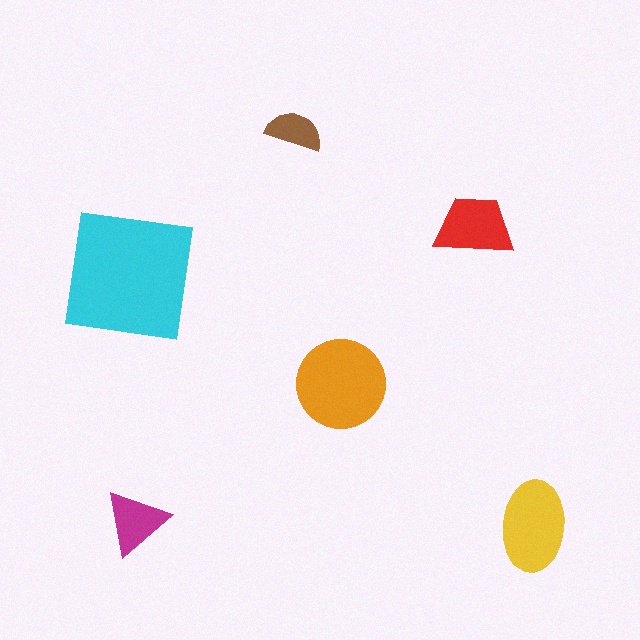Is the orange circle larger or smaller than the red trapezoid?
Larger.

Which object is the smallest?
The brown semicircle.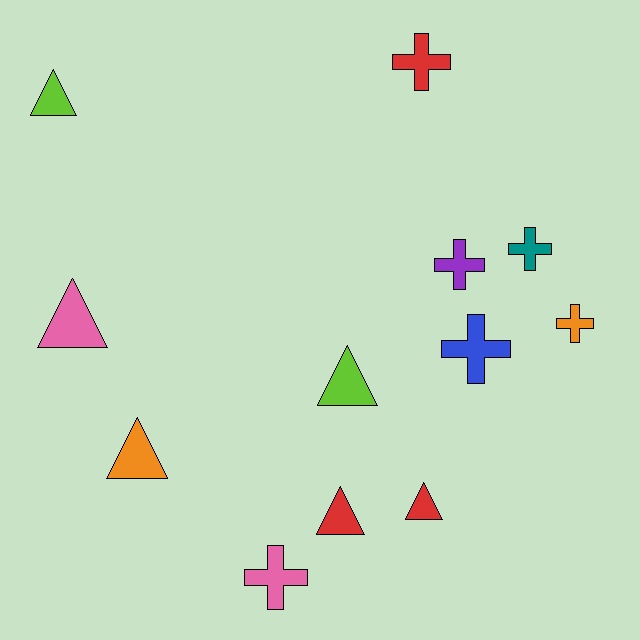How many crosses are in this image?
There are 6 crosses.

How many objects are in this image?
There are 12 objects.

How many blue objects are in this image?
There is 1 blue object.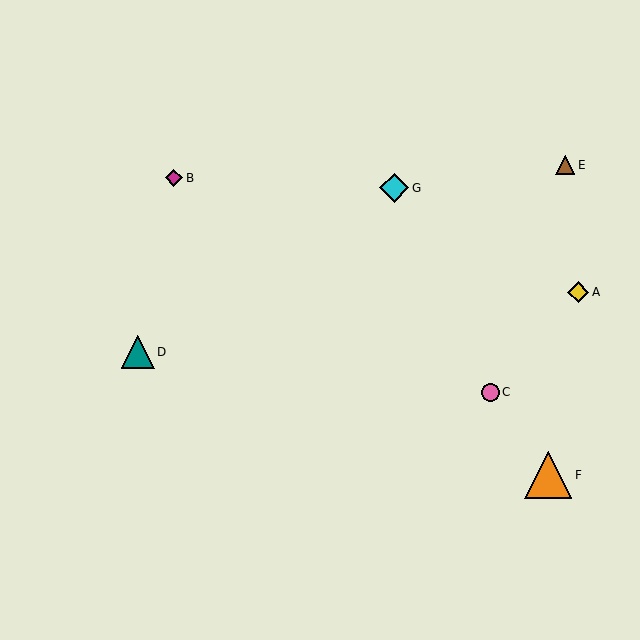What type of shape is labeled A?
Shape A is a yellow diamond.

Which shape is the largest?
The orange triangle (labeled F) is the largest.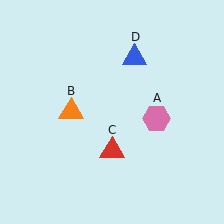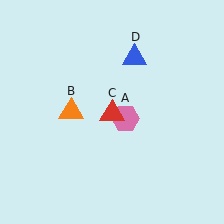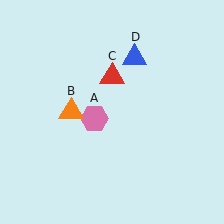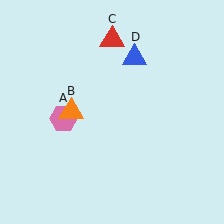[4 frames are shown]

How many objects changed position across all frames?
2 objects changed position: pink hexagon (object A), red triangle (object C).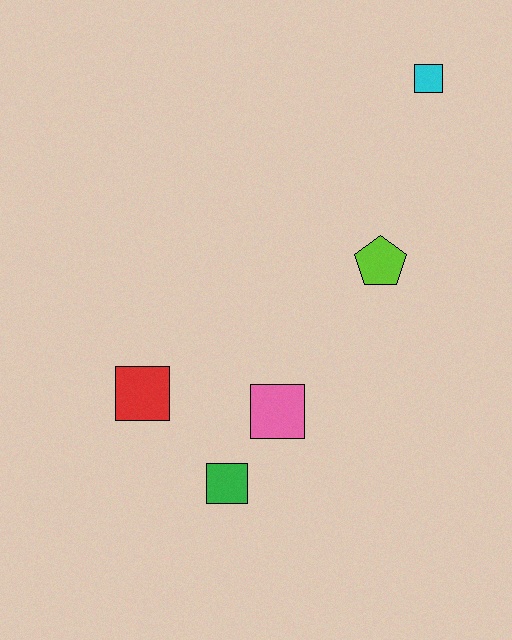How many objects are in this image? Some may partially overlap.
There are 5 objects.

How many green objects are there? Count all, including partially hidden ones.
There is 1 green object.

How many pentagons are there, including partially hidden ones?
There is 1 pentagon.